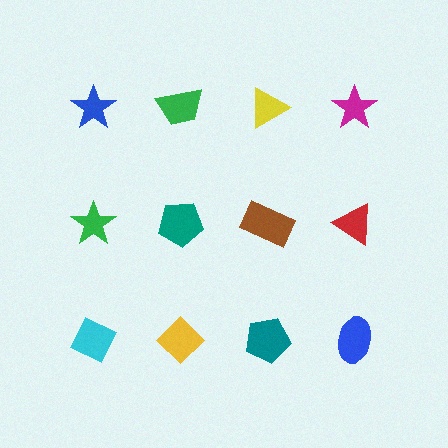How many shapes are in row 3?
4 shapes.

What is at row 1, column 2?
A green trapezoid.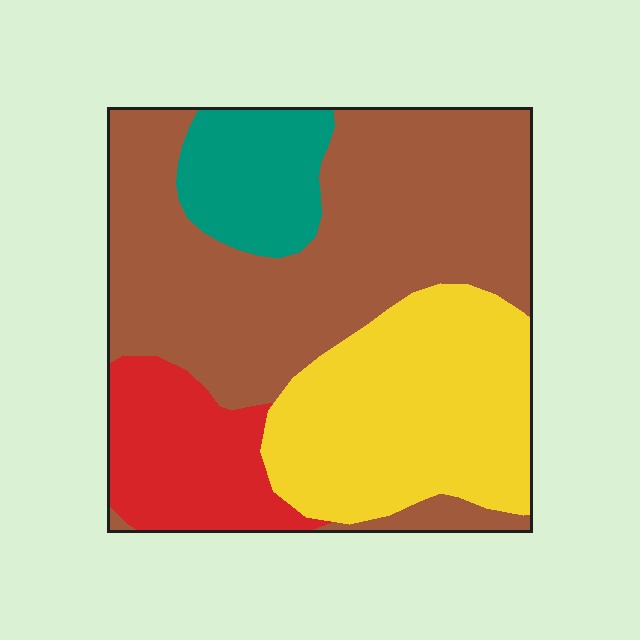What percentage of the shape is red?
Red covers about 15% of the shape.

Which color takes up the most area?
Brown, at roughly 50%.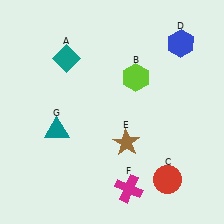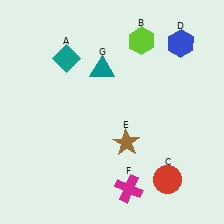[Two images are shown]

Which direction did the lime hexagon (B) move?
The lime hexagon (B) moved up.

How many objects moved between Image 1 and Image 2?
2 objects moved between the two images.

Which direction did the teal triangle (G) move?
The teal triangle (G) moved up.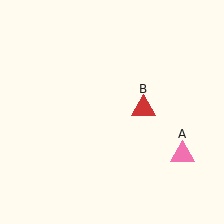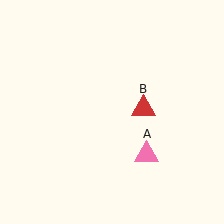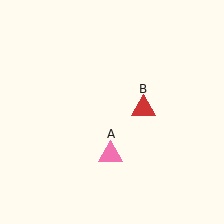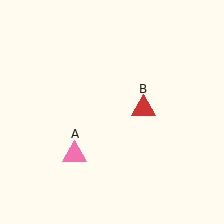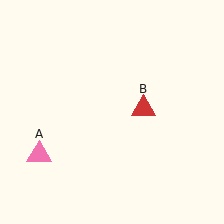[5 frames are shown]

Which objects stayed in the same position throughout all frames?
Red triangle (object B) remained stationary.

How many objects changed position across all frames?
1 object changed position: pink triangle (object A).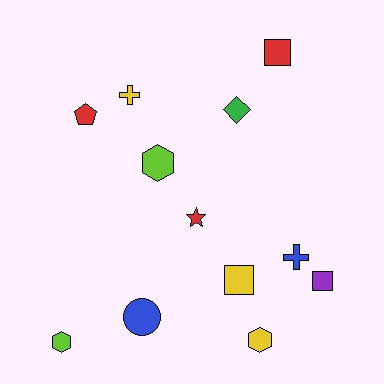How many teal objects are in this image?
There are no teal objects.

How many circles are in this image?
There is 1 circle.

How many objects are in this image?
There are 12 objects.